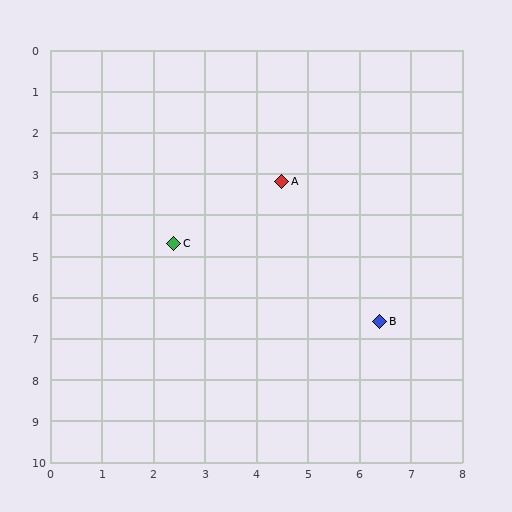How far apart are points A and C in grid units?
Points A and C are about 2.6 grid units apart.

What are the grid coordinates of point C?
Point C is at approximately (2.4, 4.7).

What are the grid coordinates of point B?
Point B is at approximately (6.4, 6.6).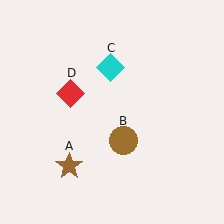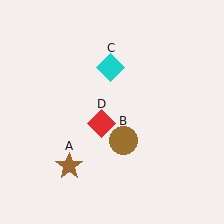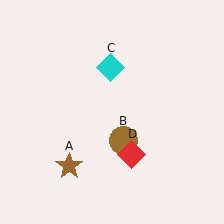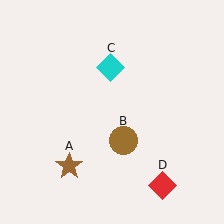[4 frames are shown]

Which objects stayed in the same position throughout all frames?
Brown star (object A) and brown circle (object B) and cyan diamond (object C) remained stationary.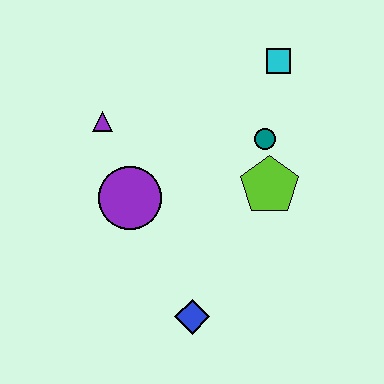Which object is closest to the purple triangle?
The purple circle is closest to the purple triangle.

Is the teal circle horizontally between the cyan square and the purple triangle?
Yes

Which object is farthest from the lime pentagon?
The purple triangle is farthest from the lime pentagon.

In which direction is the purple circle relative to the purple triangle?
The purple circle is below the purple triangle.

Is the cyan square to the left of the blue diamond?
No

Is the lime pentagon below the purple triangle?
Yes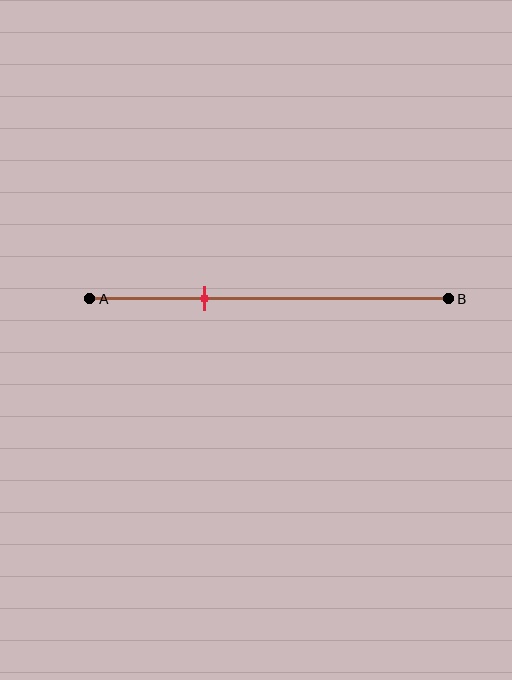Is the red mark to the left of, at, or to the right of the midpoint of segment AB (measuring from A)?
The red mark is to the left of the midpoint of segment AB.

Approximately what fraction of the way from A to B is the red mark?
The red mark is approximately 30% of the way from A to B.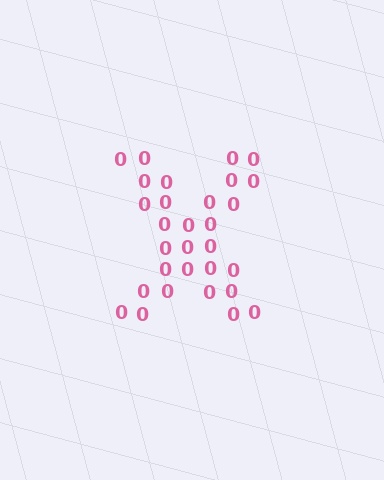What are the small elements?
The small elements are digit 0's.